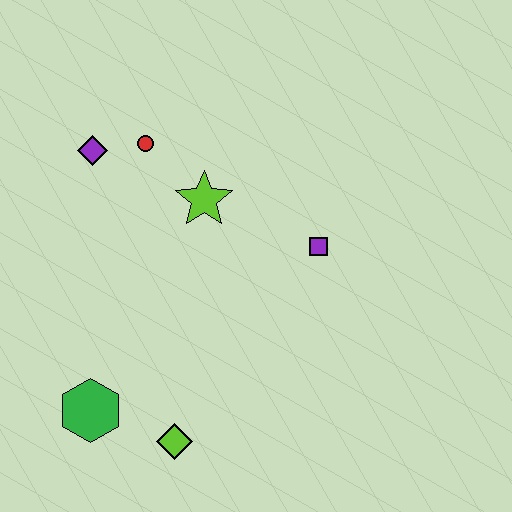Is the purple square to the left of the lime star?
No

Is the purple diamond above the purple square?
Yes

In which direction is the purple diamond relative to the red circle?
The purple diamond is to the left of the red circle.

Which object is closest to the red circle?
The purple diamond is closest to the red circle.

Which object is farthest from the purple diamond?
The lime diamond is farthest from the purple diamond.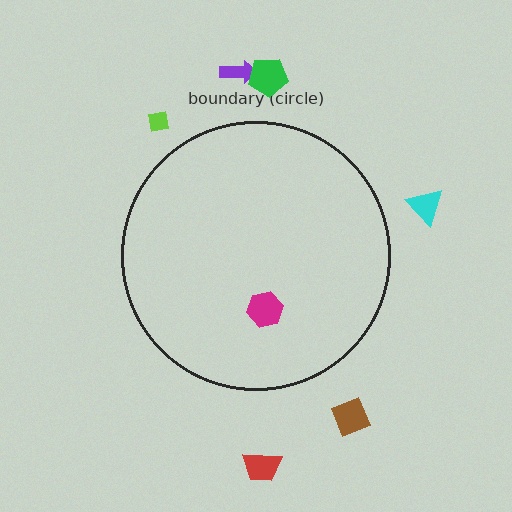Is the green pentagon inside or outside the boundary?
Outside.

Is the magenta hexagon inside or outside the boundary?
Inside.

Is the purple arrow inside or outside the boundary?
Outside.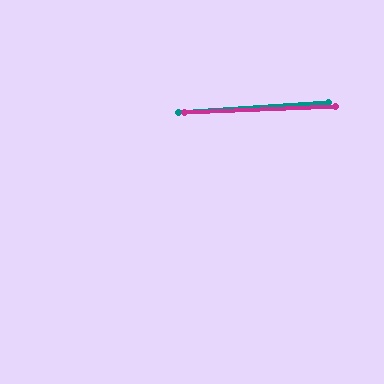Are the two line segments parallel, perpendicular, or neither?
Parallel — their directions differ by only 1.6°.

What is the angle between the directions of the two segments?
Approximately 2 degrees.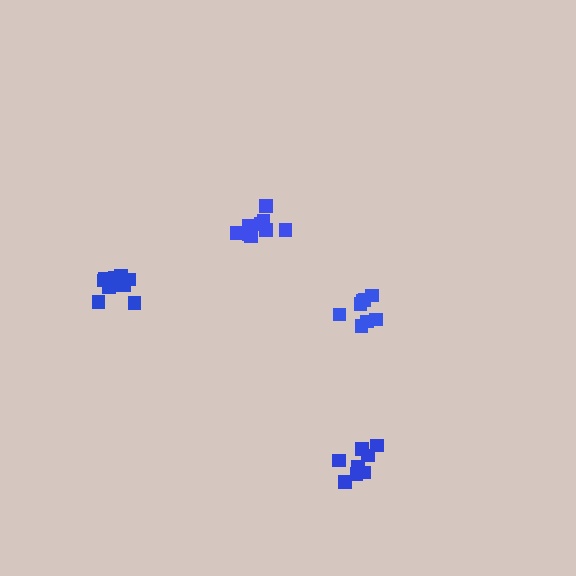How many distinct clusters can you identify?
There are 4 distinct clusters.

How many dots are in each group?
Group 1: 9 dots, Group 2: 8 dots, Group 3: 12 dots, Group 4: 9 dots (38 total).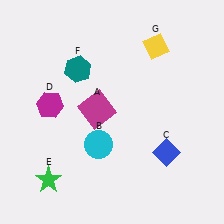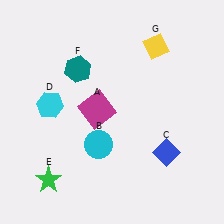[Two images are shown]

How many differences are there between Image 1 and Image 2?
There is 1 difference between the two images.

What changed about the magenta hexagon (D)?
In Image 1, D is magenta. In Image 2, it changed to cyan.